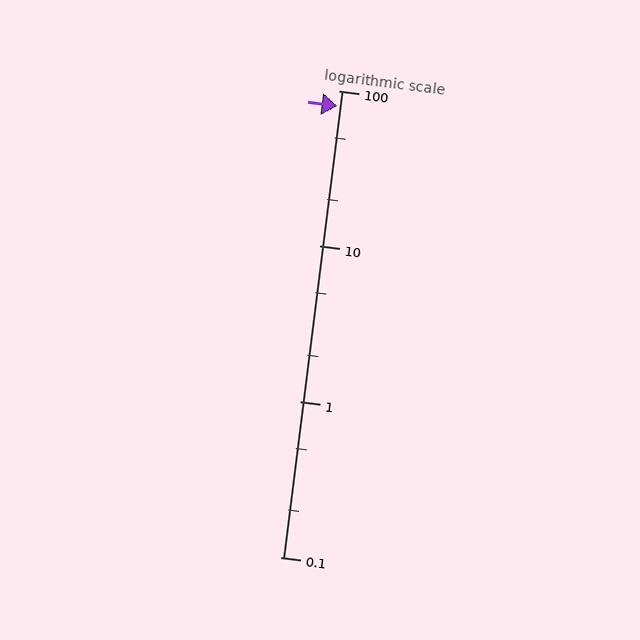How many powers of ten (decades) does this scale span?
The scale spans 3 decades, from 0.1 to 100.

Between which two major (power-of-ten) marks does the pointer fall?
The pointer is between 10 and 100.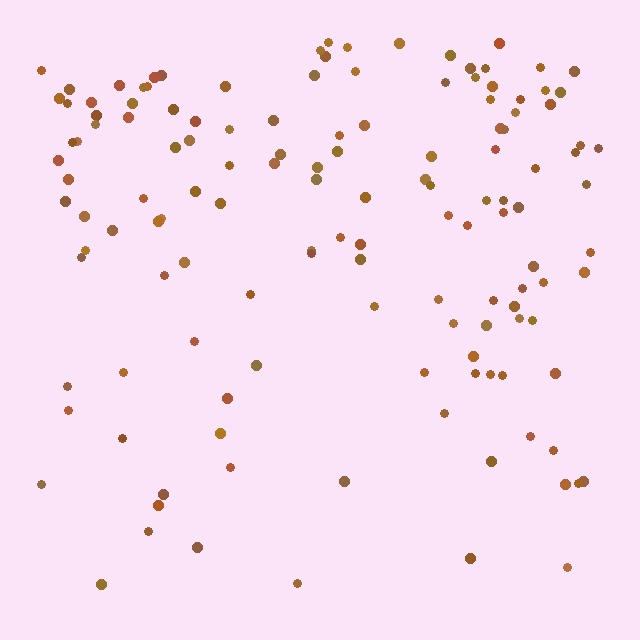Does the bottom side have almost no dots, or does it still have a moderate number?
Still a moderate number, just noticeably fewer than the top.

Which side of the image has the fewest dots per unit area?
The bottom.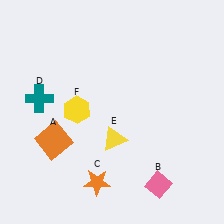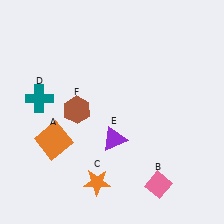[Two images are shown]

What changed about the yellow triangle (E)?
In Image 1, E is yellow. In Image 2, it changed to purple.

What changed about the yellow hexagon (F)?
In Image 1, F is yellow. In Image 2, it changed to brown.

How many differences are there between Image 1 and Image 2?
There are 2 differences between the two images.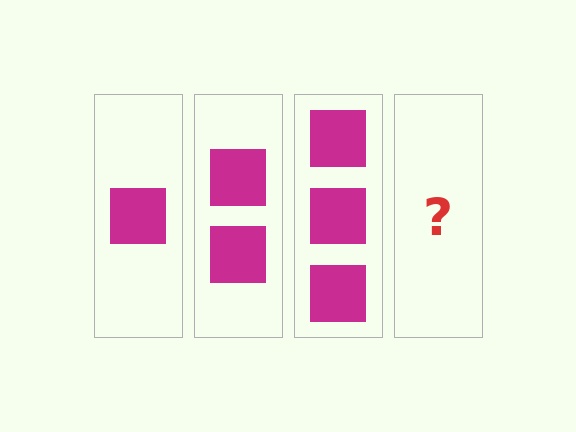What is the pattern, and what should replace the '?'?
The pattern is that each step adds one more square. The '?' should be 4 squares.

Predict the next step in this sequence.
The next step is 4 squares.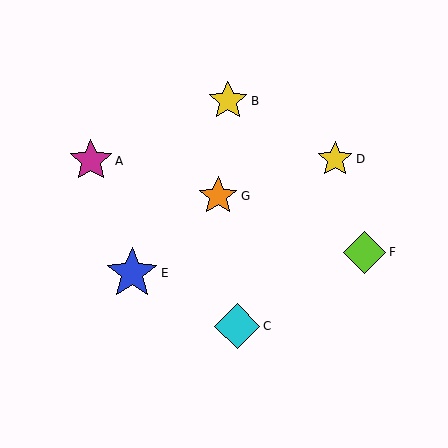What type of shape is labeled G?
Shape G is an orange star.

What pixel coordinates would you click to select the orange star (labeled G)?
Click at (218, 196) to select the orange star G.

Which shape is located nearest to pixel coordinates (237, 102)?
The yellow star (labeled B) at (228, 101) is nearest to that location.